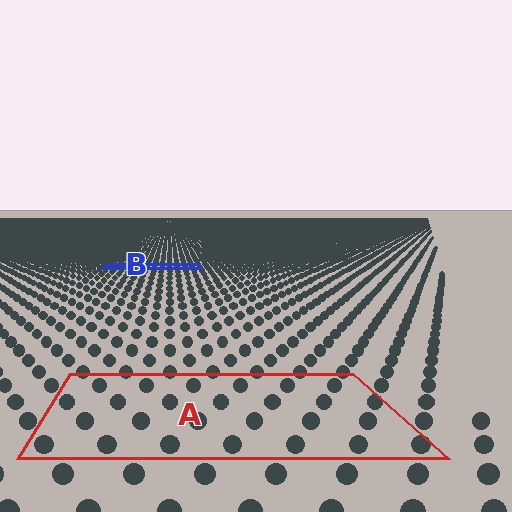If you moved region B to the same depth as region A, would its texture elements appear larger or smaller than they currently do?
They would appear larger. At a closer depth, the same texture elements are projected at a bigger on-screen size.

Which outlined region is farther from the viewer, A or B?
Region B is farther from the viewer — the texture elements inside it appear smaller and more densely packed.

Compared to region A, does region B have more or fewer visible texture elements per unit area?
Region B has more texture elements per unit area — they are packed more densely because it is farther away.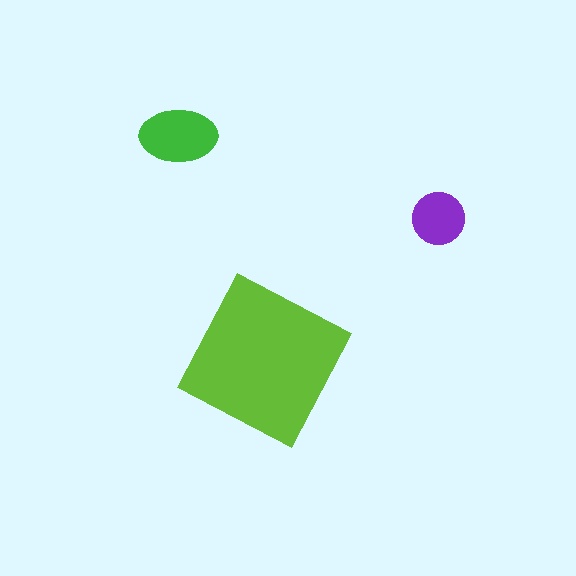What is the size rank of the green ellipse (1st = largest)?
2nd.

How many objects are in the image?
There are 3 objects in the image.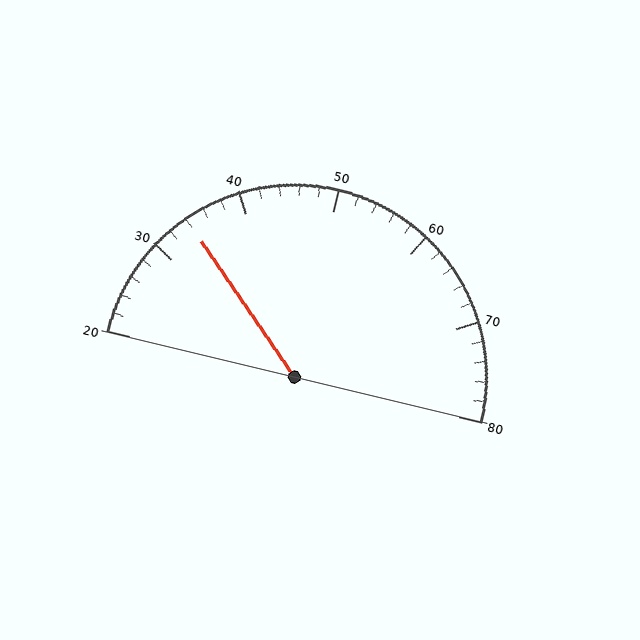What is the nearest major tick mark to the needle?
The nearest major tick mark is 30.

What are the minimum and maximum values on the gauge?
The gauge ranges from 20 to 80.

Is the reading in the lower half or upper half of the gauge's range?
The reading is in the lower half of the range (20 to 80).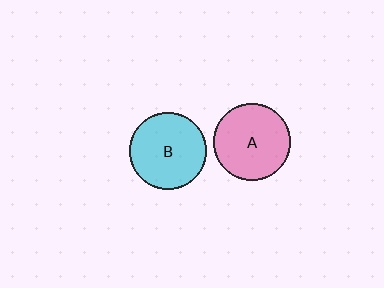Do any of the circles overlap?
No, none of the circles overlap.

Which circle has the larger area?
Circle A (pink).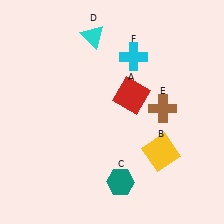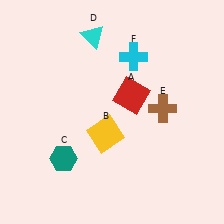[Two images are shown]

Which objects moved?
The objects that moved are: the yellow square (B), the teal hexagon (C).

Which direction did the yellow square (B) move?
The yellow square (B) moved left.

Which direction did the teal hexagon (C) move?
The teal hexagon (C) moved left.